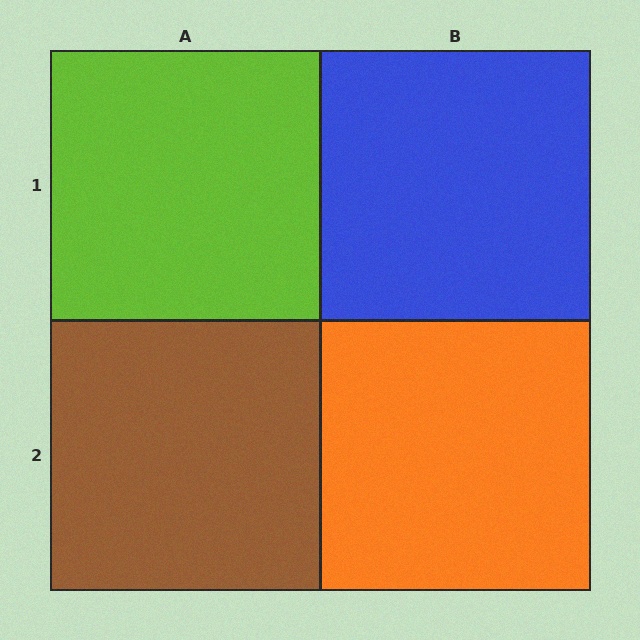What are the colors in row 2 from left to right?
Brown, orange.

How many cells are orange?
1 cell is orange.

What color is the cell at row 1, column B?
Blue.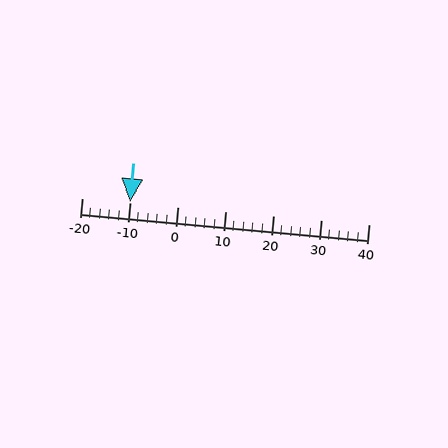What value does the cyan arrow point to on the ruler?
The cyan arrow points to approximately -10.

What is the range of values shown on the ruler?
The ruler shows values from -20 to 40.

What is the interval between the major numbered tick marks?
The major tick marks are spaced 10 units apart.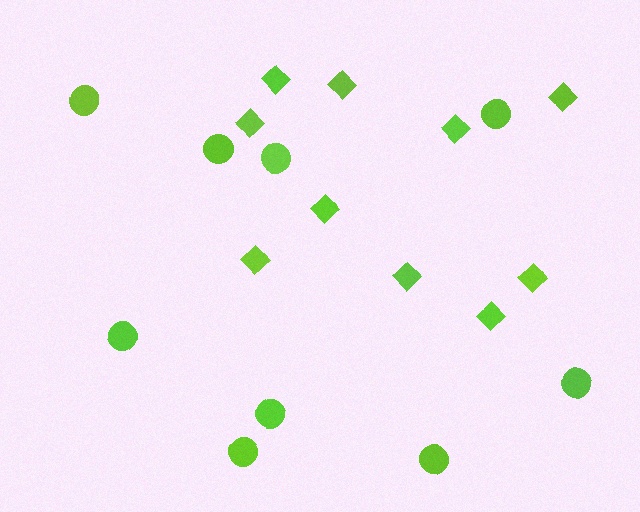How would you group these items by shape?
There are 2 groups: one group of circles (9) and one group of diamonds (10).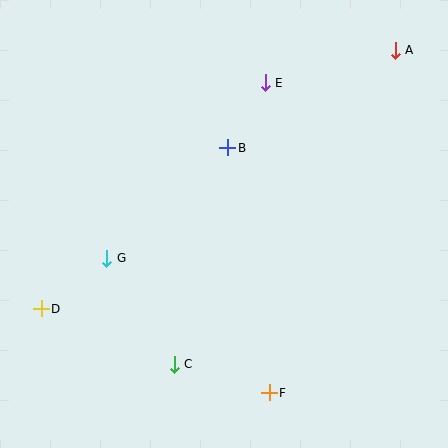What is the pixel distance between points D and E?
The distance between D and E is 318 pixels.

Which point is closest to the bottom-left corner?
Point D is closest to the bottom-left corner.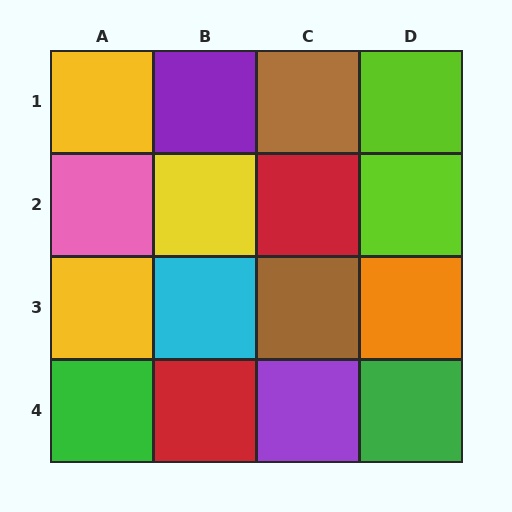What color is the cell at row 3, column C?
Brown.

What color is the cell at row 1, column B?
Purple.